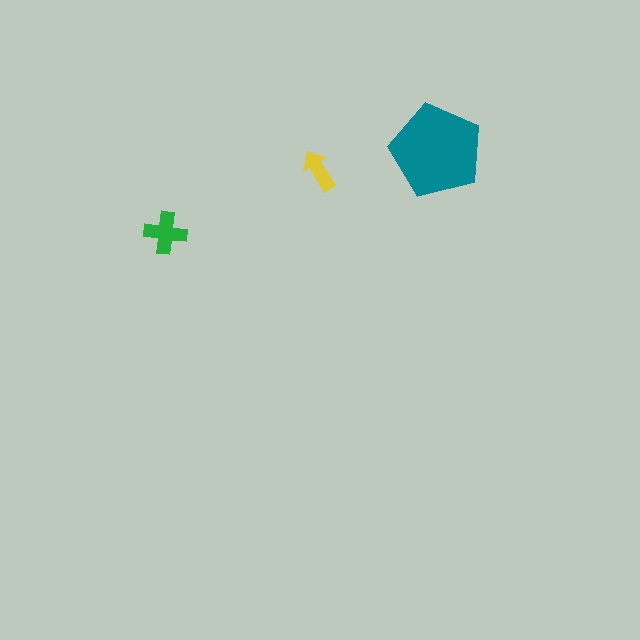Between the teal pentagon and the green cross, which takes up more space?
The teal pentagon.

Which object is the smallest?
The yellow arrow.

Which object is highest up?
The teal pentagon is topmost.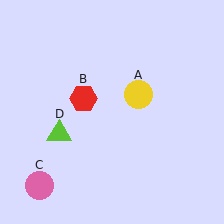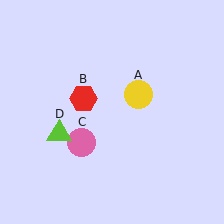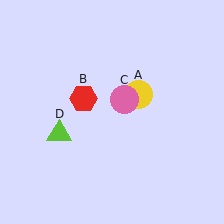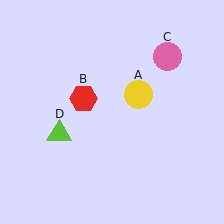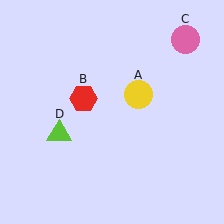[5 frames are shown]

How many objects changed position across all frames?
1 object changed position: pink circle (object C).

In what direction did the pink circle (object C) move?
The pink circle (object C) moved up and to the right.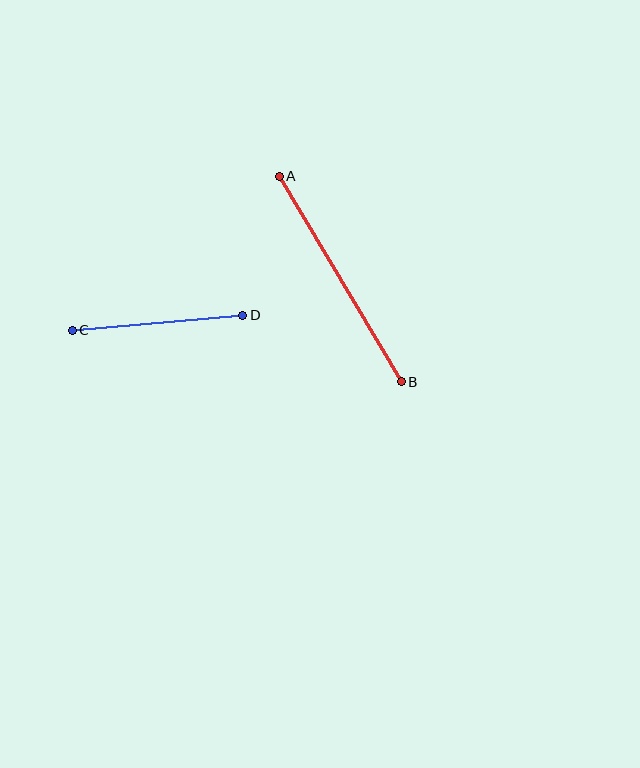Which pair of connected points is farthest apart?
Points A and B are farthest apart.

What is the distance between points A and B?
The distance is approximately 239 pixels.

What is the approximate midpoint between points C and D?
The midpoint is at approximately (157, 323) pixels.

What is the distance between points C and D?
The distance is approximately 171 pixels.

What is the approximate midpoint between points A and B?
The midpoint is at approximately (340, 279) pixels.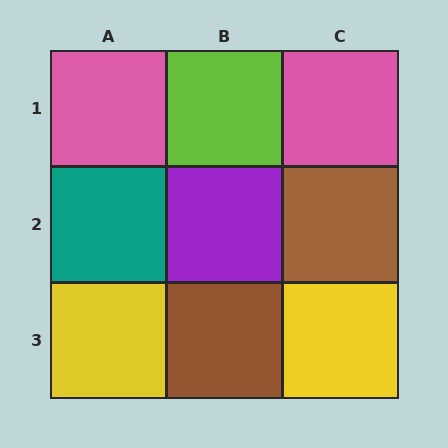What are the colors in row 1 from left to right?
Pink, lime, pink.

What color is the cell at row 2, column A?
Teal.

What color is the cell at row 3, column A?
Yellow.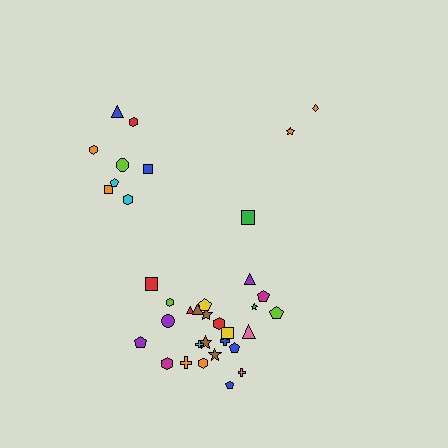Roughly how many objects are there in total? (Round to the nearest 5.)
Roughly 35 objects in total.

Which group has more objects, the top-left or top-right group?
The top-left group.